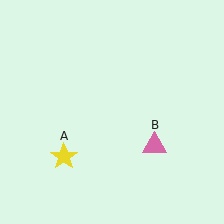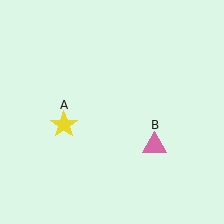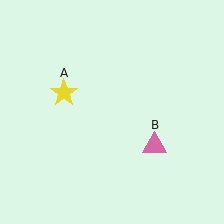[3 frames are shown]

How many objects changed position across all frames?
1 object changed position: yellow star (object A).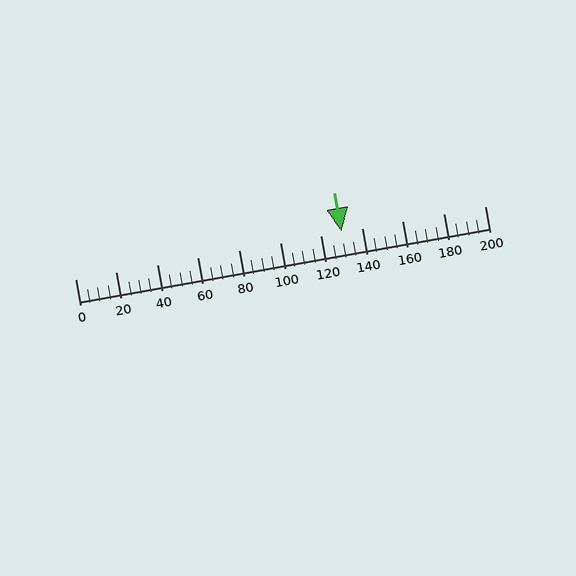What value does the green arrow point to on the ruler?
The green arrow points to approximately 130.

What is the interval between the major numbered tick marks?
The major tick marks are spaced 20 units apart.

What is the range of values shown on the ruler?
The ruler shows values from 0 to 200.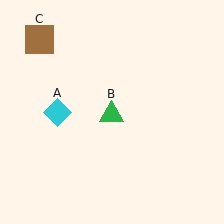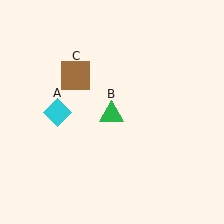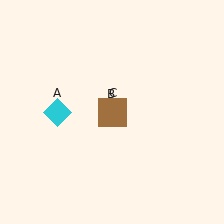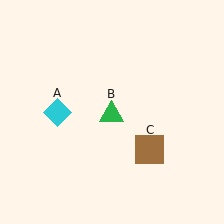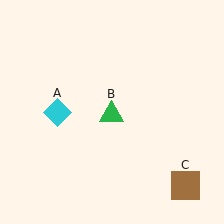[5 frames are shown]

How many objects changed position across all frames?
1 object changed position: brown square (object C).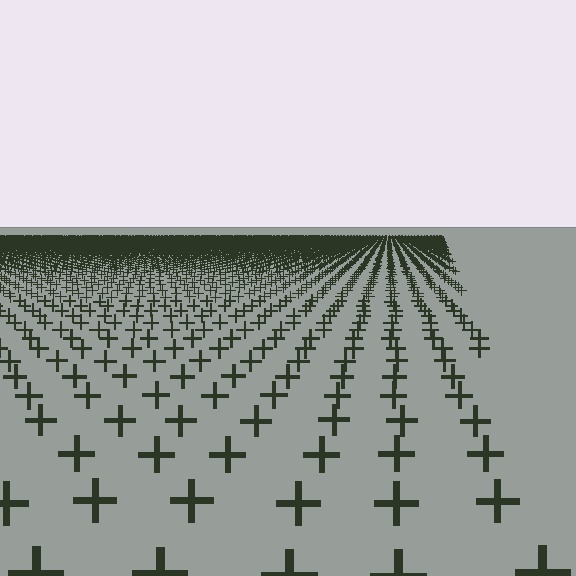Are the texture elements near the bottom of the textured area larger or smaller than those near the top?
Larger. Near the bottom, elements are closer to the viewer and appear at a bigger on-screen size.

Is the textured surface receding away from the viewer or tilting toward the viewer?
The surface is receding away from the viewer. Texture elements get smaller and denser toward the top.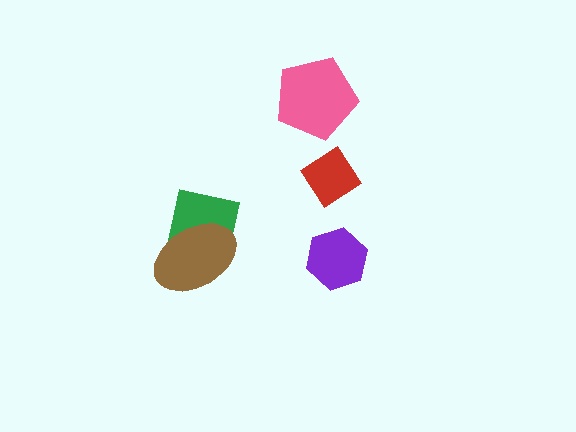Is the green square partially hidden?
Yes, it is partially covered by another shape.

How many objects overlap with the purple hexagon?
0 objects overlap with the purple hexagon.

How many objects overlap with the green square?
1 object overlaps with the green square.